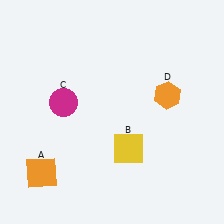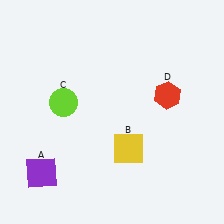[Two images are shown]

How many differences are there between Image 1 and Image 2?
There are 3 differences between the two images.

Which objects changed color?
A changed from orange to purple. C changed from magenta to lime. D changed from orange to red.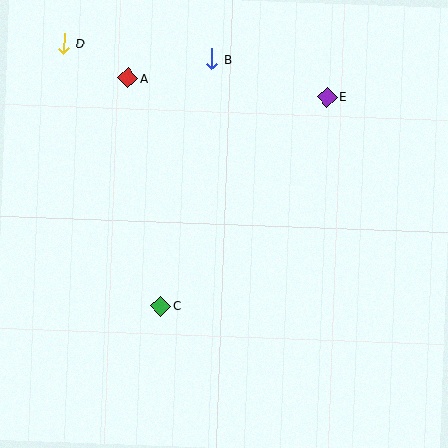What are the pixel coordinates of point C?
Point C is at (161, 306).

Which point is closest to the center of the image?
Point C at (161, 306) is closest to the center.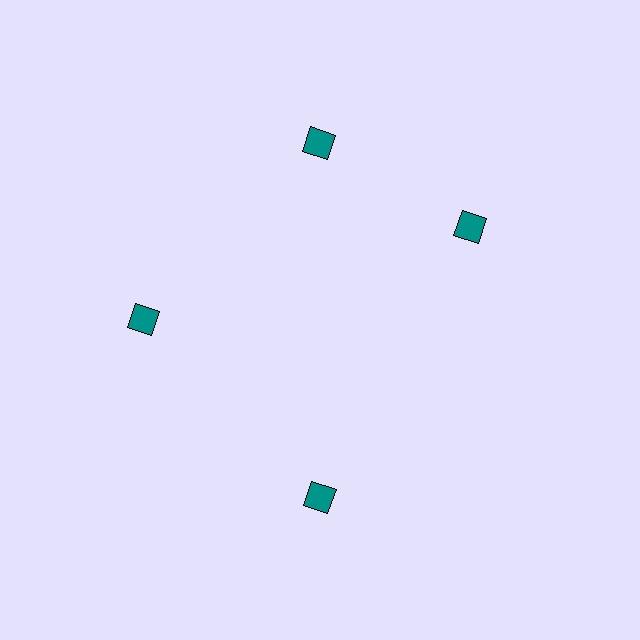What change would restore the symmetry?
The symmetry would be restored by rotating it back into even spacing with its neighbors so that all 4 diamonds sit at equal angles and equal distance from the center.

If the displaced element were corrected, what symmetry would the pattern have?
It would have 4-fold rotational symmetry — the pattern would map onto itself every 90 degrees.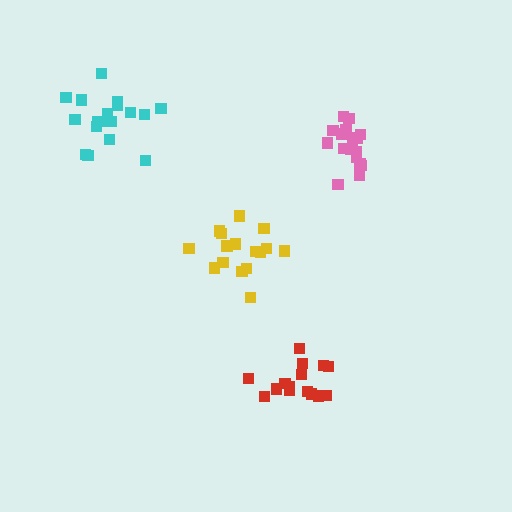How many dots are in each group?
Group 1: 15 dots, Group 2: 18 dots, Group 3: 16 dots, Group 4: 18 dots (67 total).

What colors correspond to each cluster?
The clusters are colored: red, pink, yellow, cyan.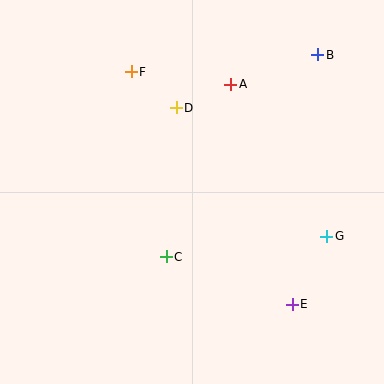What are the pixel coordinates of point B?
Point B is at (318, 55).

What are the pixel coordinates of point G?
Point G is at (327, 236).